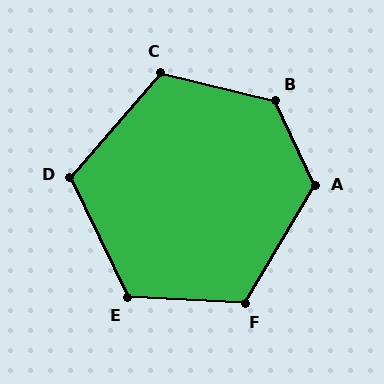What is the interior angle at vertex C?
Approximately 117 degrees (obtuse).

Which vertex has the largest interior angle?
B, at approximately 129 degrees.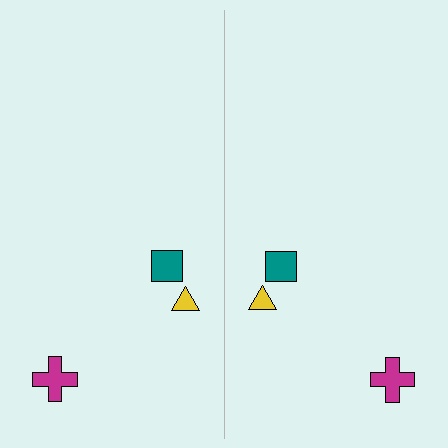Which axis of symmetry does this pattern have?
The pattern has a vertical axis of symmetry running through the center of the image.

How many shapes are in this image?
There are 6 shapes in this image.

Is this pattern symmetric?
Yes, this pattern has bilateral (reflection) symmetry.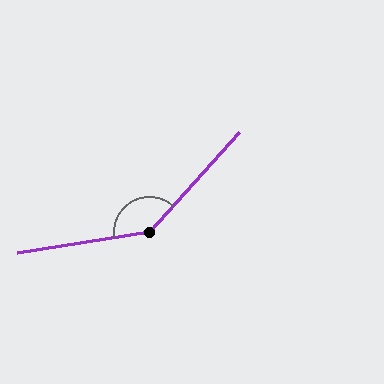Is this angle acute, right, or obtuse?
It is obtuse.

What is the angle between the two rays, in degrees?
Approximately 141 degrees.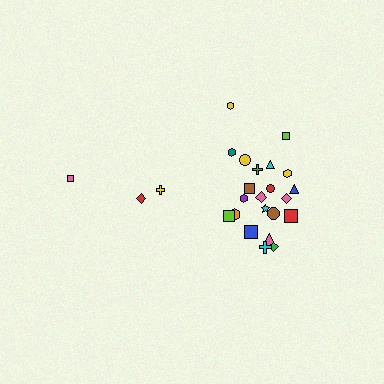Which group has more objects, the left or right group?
The right group.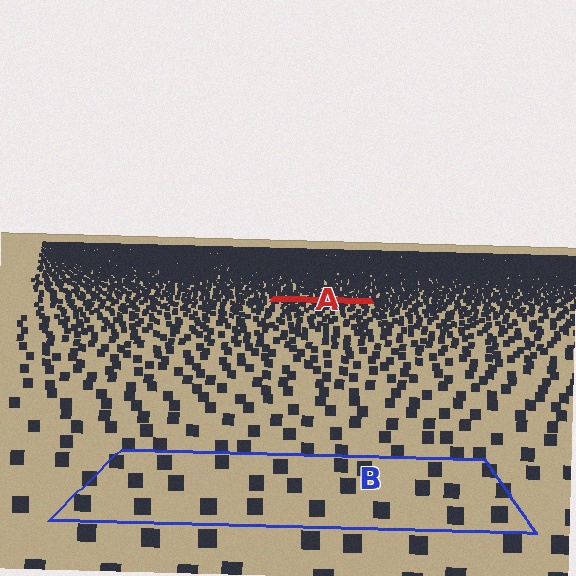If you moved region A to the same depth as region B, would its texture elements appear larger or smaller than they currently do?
They would appear larger. At a closer depth, the same texture elements are projected at a bigger on-screen size.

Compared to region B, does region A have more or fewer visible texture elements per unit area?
Region A has more texture elements per unit area — they are packed more densely because it is farther away.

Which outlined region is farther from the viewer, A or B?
Region A is farther from the viewer — the texture elements inside it appear smaller and more densely packed.